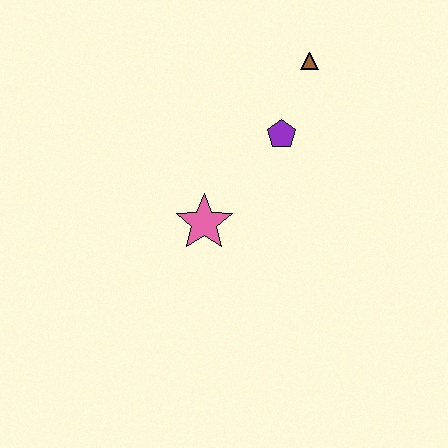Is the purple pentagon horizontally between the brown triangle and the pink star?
Yes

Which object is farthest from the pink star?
The brown triangle is farthest from the pink star.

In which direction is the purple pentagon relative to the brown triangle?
The purple pentagon is below the brown triangle.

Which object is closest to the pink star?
The purple pentagon is closest to the pink star.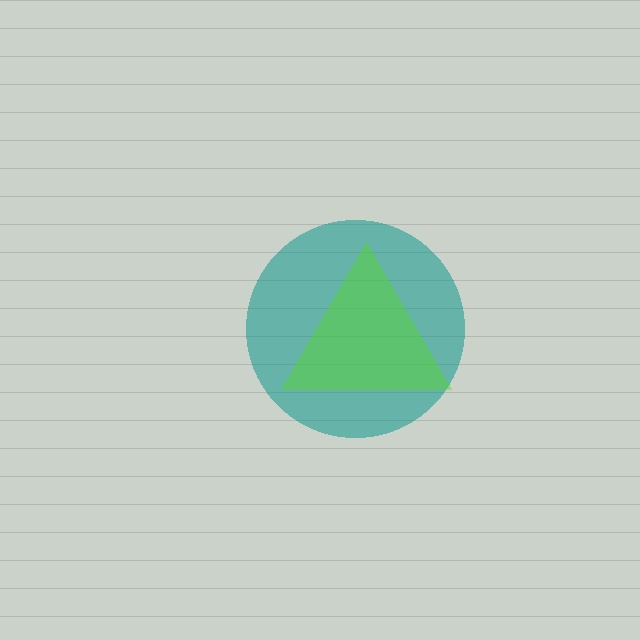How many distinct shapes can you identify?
There are 2 distinct shapes: a teal circle, a lime triangle.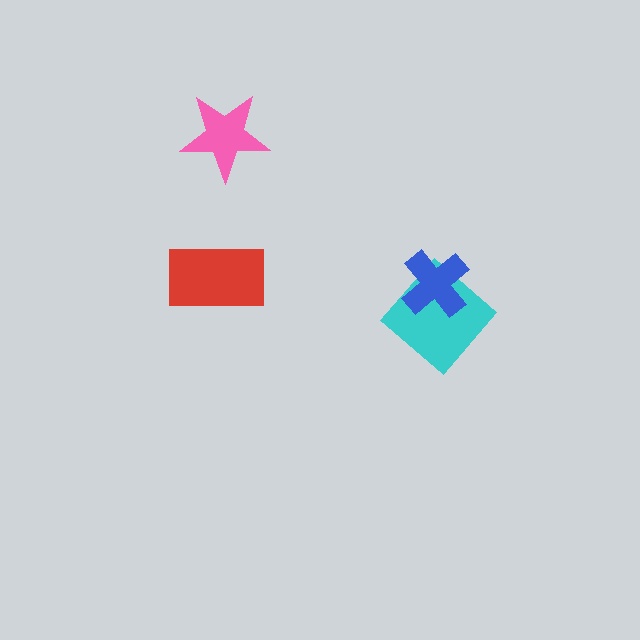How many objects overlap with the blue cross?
1 object overlaps with the blue cross.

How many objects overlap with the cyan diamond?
1 object overlaps with the cyan diamond.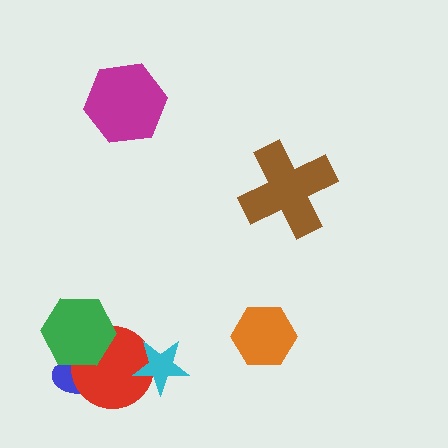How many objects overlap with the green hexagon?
2 objects overlap with the green hexagon.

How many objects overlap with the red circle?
3 objects overlap with the red circle.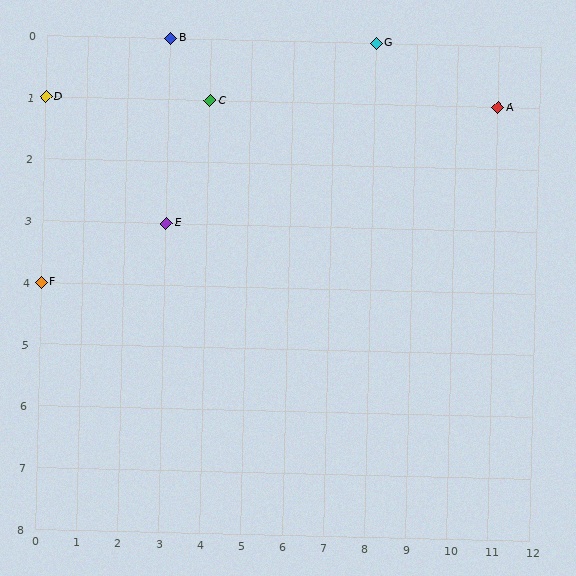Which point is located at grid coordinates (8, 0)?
Point G is at (8, 0).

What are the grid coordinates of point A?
Point A is at grid coordinates (11, 1).